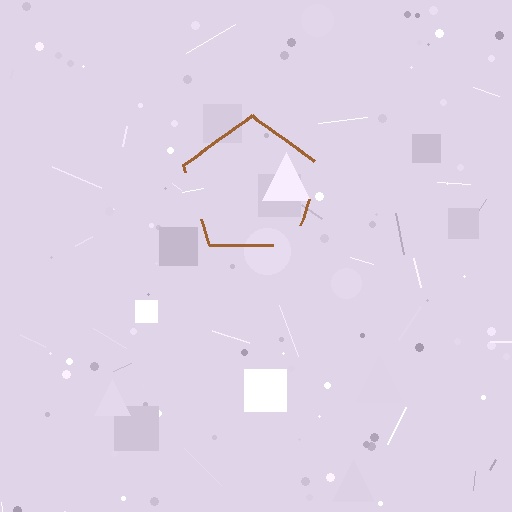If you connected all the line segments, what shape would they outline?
They would outline a pentagon.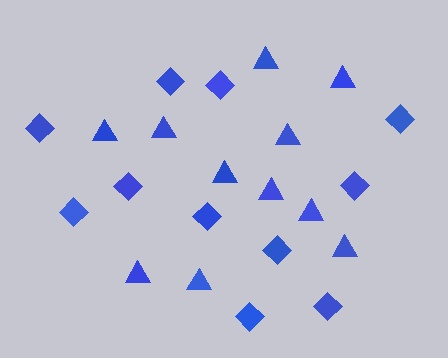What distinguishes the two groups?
There are 2 groups: one group of triangles (11) and one group of diamonds (11).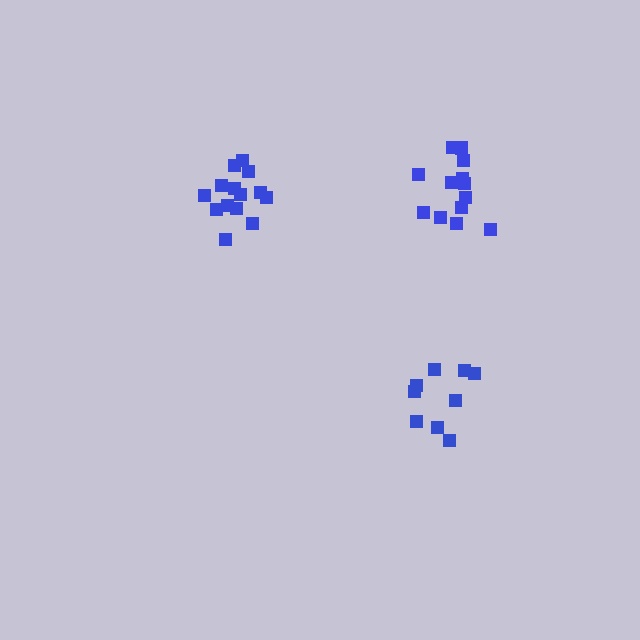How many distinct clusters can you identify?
There are 3 distinct clusters.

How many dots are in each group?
Group 1: 9 dots, Group 2: 13 dots, Group 3: 14 dots (36 total).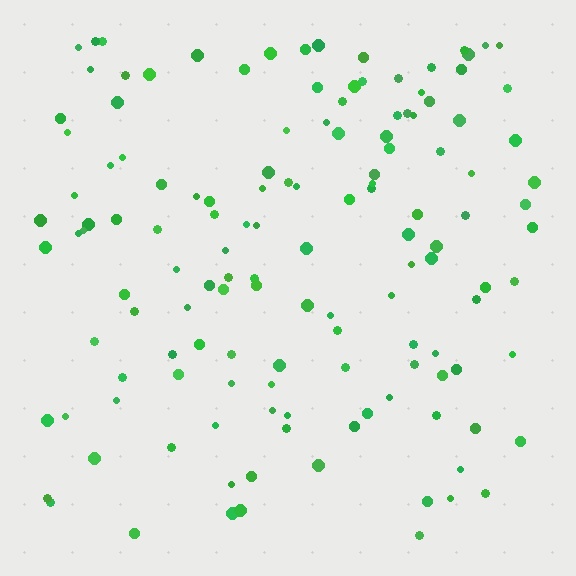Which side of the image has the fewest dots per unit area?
The bottom.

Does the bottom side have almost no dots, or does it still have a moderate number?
Still a moderate number, just noticeably fewer than the top.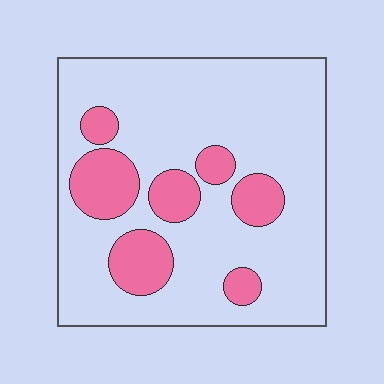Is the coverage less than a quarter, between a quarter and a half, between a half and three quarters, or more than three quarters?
Less than a quarter.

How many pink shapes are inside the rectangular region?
7.